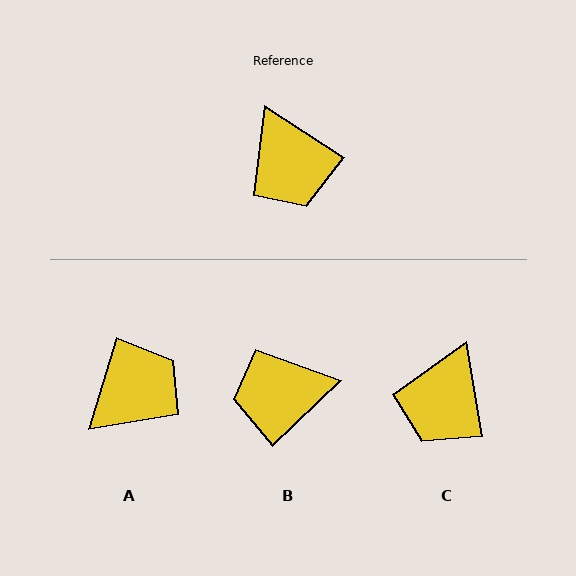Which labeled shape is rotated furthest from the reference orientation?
A, about 106 degrees away.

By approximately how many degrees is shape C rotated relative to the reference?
Approximately 47 degrees clockwise.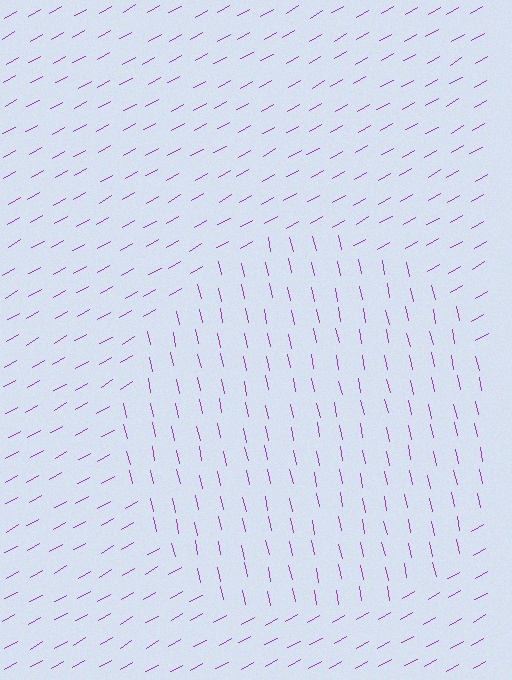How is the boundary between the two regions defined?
The boundary is defined purely by a change in line orientation (approximately 73 degrees difference). All lines are the same color and thickness.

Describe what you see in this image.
The image is filled with small purple line segments. A circle region in the image has lines oriented differently from the surrounding lines, creating a visible texture boundary.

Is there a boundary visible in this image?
Yes, there is a texture boundary formed by a change in line orientation.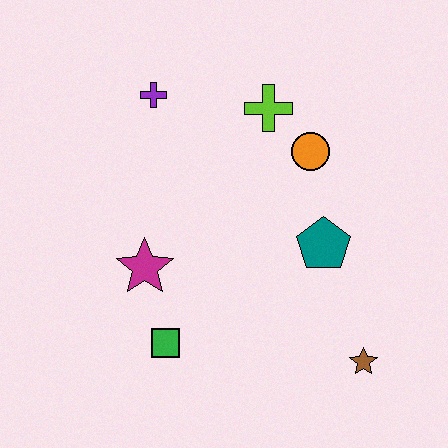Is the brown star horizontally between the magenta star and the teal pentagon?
No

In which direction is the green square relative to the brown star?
The green square is to the left of the brown star.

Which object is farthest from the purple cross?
The brown star is farthest from the purple cross.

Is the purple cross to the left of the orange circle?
Yes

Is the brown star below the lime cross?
Yes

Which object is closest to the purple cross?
The lime cross is closest to the purple cross.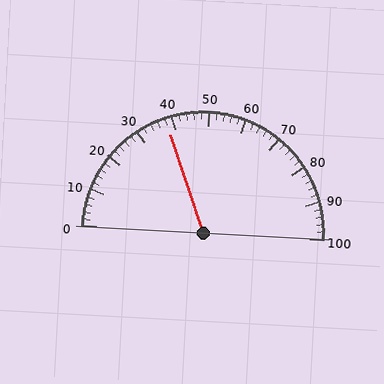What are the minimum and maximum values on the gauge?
The gauge ranges from 0 to 100.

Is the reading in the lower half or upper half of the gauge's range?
The reading is in the lower half of the range (0 to 100).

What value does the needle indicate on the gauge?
The needle indicates approximately 38.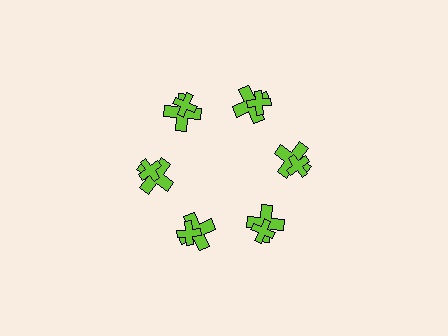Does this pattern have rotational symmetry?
Yes, this pattern has 6-fold rotational symmetry. It looks the same after rotating 60 degrees around the center.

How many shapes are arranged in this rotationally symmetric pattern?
There are 12 shapes, arranged in 6 groups of 2.